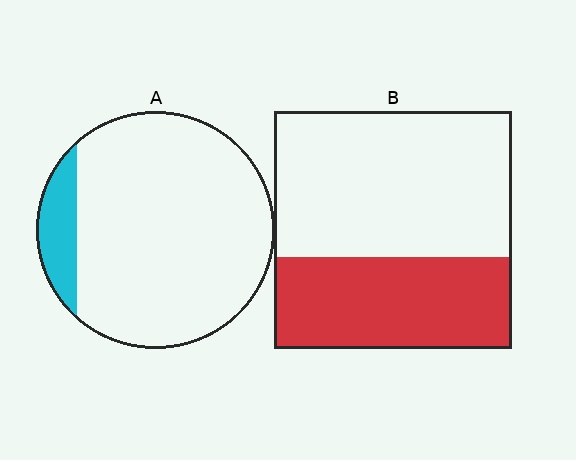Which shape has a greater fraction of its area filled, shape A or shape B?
Shape B.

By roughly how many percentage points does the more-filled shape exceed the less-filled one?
By roughly 25 percentage points (B over A).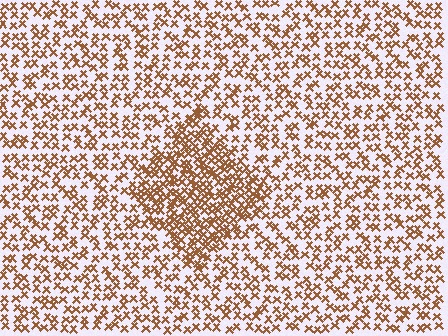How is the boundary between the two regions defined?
The boundary is defined by a change in element density (approximately 2.0x ratio). All elements are the same color, size, and shape.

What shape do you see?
I see a diamond.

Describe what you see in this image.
The image contains small brown elements arranged at two different densities. A diamond-shaped region is visible where the elements are more densely packed than the surrounding area.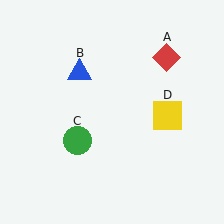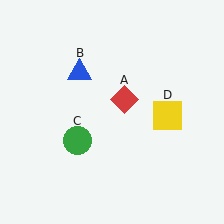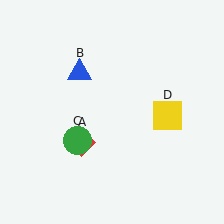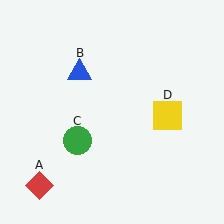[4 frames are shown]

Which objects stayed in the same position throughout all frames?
Blue triangle (object B) and green circle (object C) and yellow square (object D) remained stationary.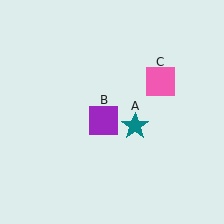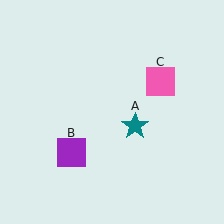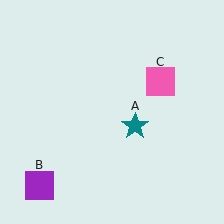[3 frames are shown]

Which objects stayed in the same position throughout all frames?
Teal star (object A) and pink square (object C) remained stationary.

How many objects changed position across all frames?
1 object changed position: purple square (object B).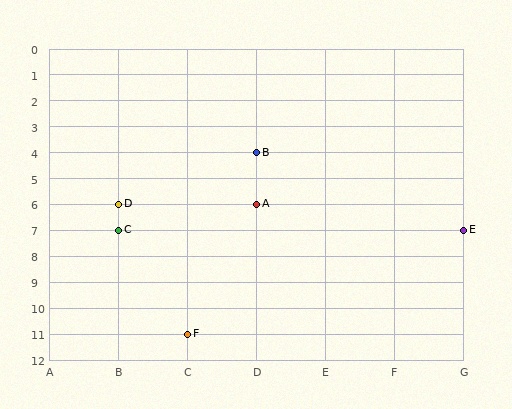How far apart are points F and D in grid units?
Points F and D are 1 column and 5 rows apart (about 5.1 grid units diagonally).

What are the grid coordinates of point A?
Point A is at grid coordinates (D, 6).